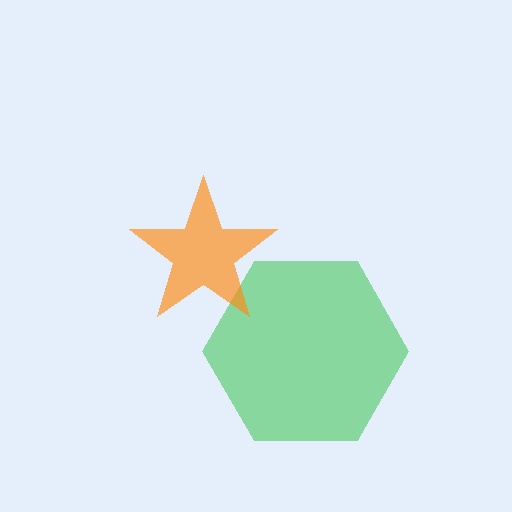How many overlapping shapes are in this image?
There are 2 overlapping shapes in the image.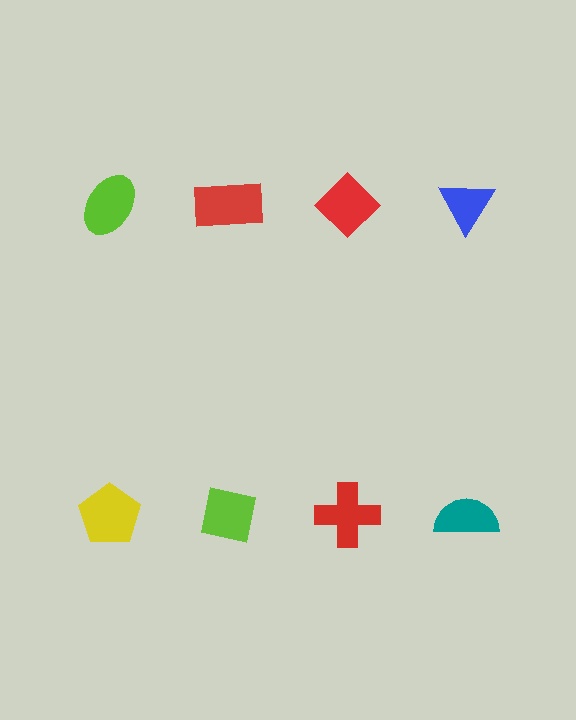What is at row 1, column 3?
A red diamond.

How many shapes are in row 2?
4 shapes.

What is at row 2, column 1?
A yellow pentagon.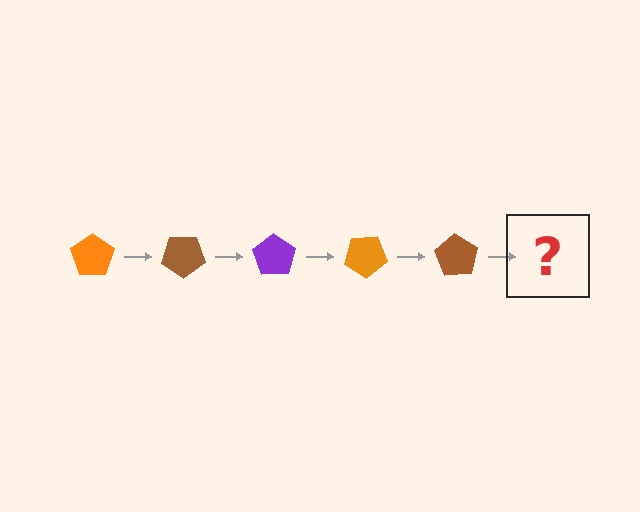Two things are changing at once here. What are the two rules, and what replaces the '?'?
The two rules are that it rotates 35 degrees each step and the color cycles through orange, brown, and purple. The '?' should be a purple pentagon, rotated 175 degrees from the start.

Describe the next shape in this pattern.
It should be a purple pentagon, rotated 175 degrees from the start.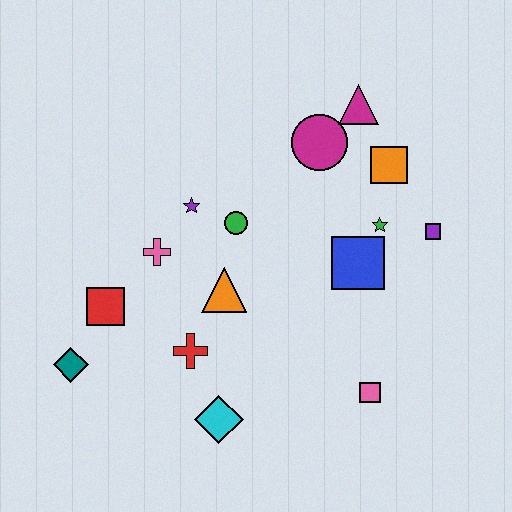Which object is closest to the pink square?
The blue square is closest to the pink square.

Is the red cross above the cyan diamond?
Yes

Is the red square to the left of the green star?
Yes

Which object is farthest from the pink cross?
The purple square is farthest from the pink cross.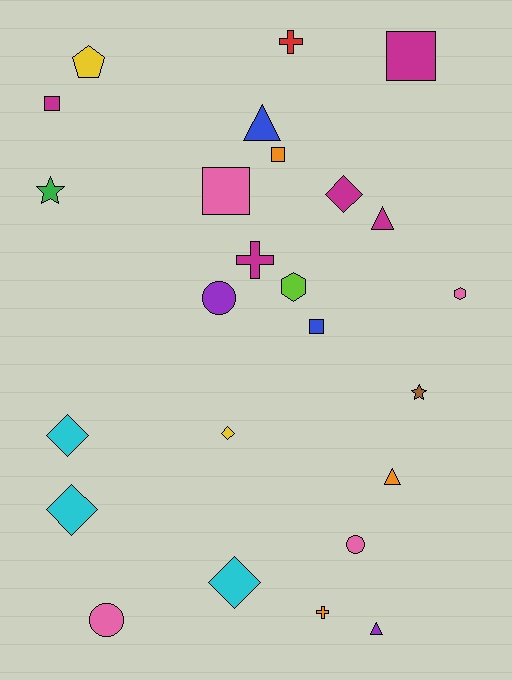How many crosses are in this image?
There are 3 crosses.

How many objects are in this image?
There are 25 objects.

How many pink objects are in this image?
There are 4 pink objects.